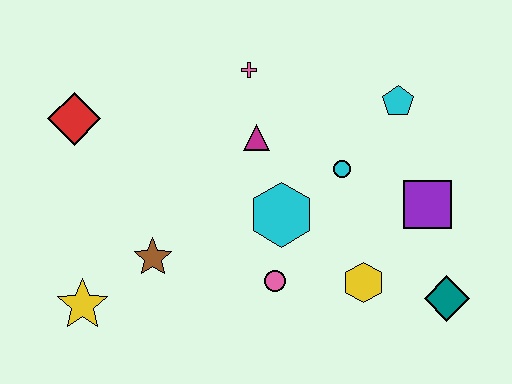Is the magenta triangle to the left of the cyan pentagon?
Yes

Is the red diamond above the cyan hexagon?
Yes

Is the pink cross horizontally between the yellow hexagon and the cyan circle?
No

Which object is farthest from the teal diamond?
The red diamond is farthest from the teal diamond.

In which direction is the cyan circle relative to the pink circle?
The cyan circle is above the pink circle.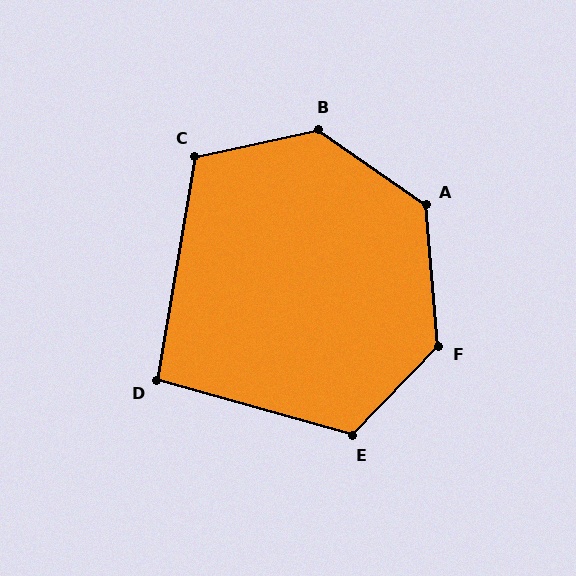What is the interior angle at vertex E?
Approximately 118 degrees (obtuse).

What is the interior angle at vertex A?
Approximately 130 degrees (obtuse).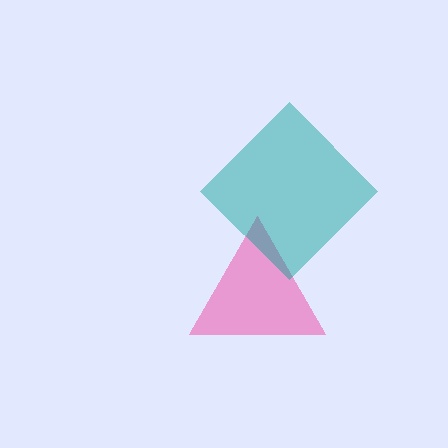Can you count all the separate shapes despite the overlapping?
Yes, there are 2 separate shapes.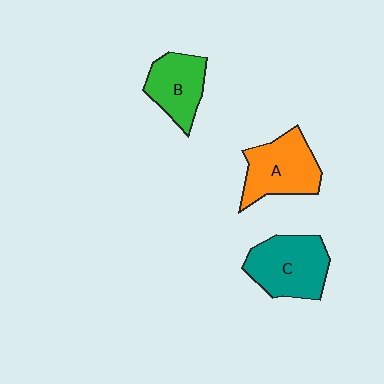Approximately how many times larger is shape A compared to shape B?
Approximately 1.2 times.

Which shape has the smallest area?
Shape B (green).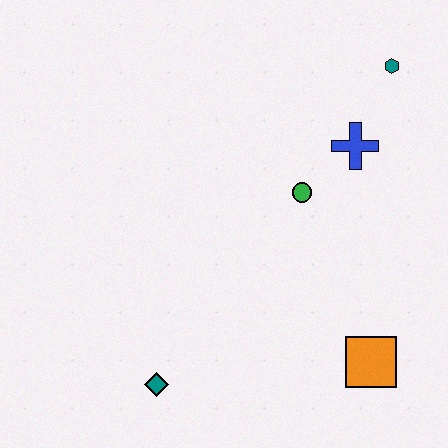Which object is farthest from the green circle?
The teal diamond is farthest from the green circle.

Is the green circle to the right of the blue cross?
No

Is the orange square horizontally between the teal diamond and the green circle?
No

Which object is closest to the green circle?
The blue cross is closest to the green circle.